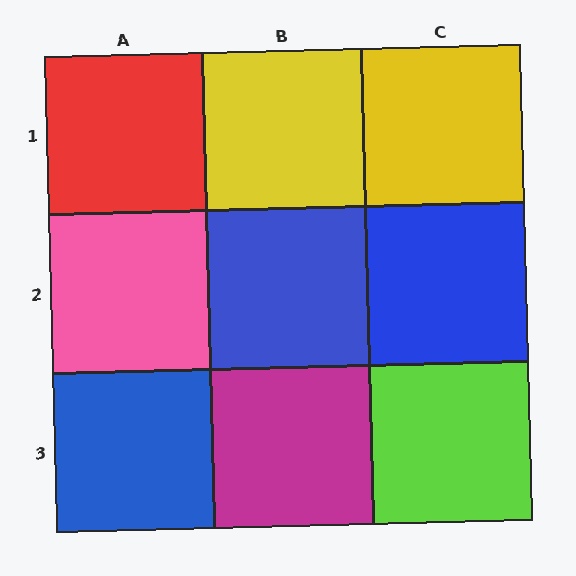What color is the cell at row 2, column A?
Pink.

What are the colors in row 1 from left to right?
Red, yellow, yellow.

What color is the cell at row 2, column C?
Blue.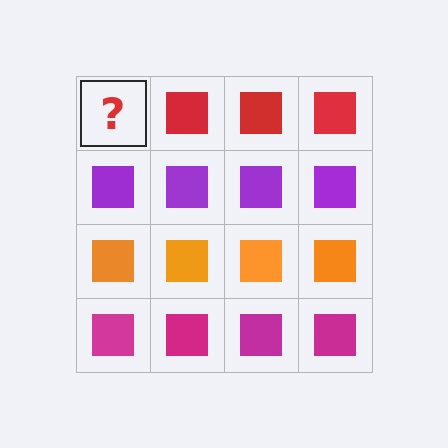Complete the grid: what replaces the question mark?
The question mark should be replaced with a red square.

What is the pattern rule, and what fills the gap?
The rule is that each row has a consistent color. The gap should be filled with a red square.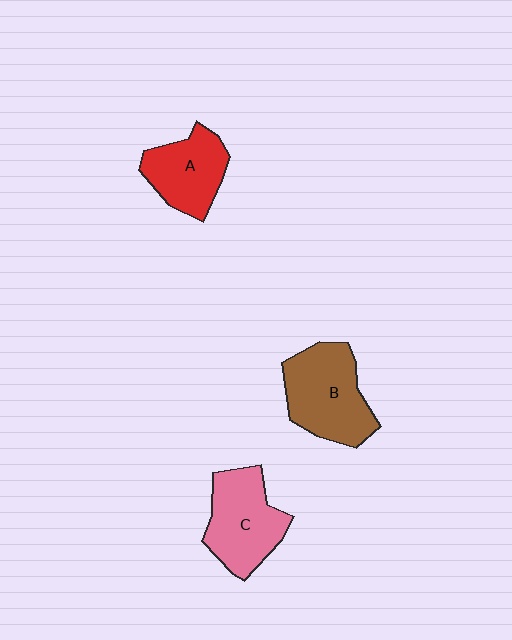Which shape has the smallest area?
Shape A (red).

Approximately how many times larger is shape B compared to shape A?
Approximately 1.3 times.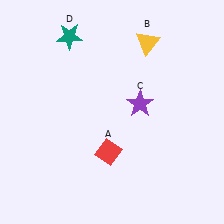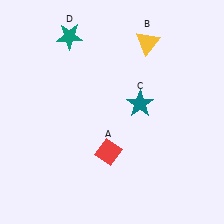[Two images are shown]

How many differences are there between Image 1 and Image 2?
There is 1 difference between the two images.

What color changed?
The star (C) changed from purple in Image 1 to teal in Image 2.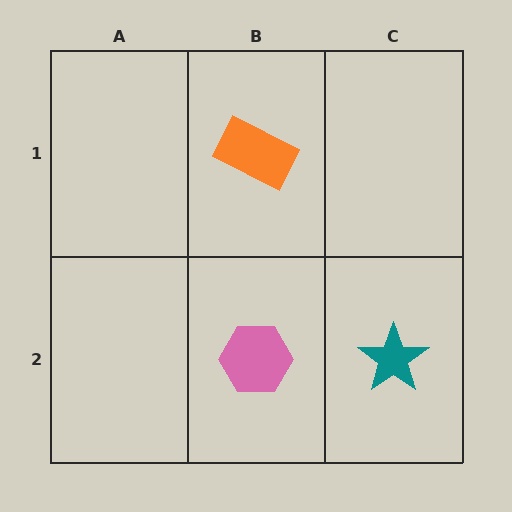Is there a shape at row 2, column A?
No, that cell is empty.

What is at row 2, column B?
A pink hexagon.